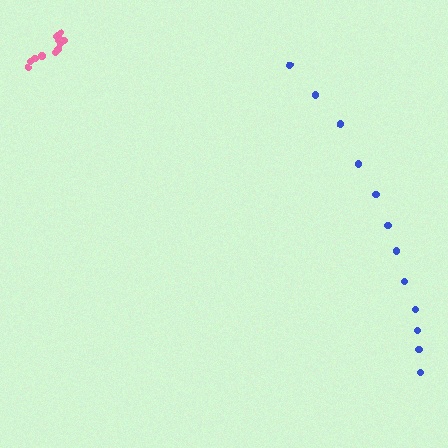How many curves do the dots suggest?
There are 2 distinct paths.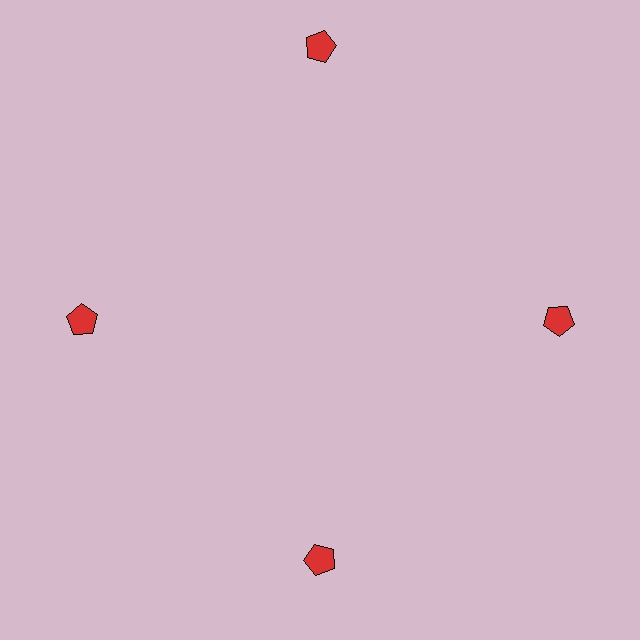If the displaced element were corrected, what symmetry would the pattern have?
It would have 4-fold rotational symmetry — the pattern would map onto itself every 90 degrees.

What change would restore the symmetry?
The symmetry would be restored by moving it inward, back onto the ring so that all 4 pentagons sit at equal angles and equal distance from the center.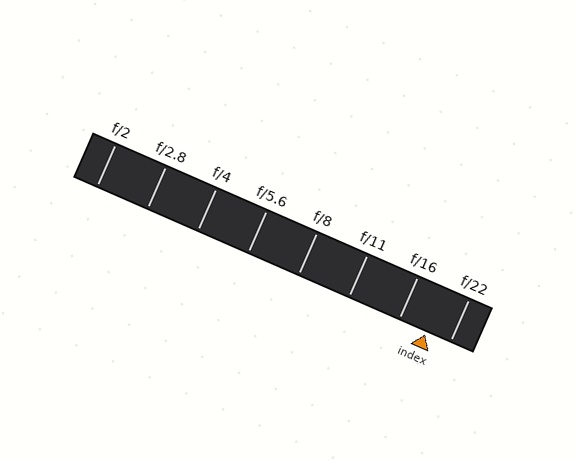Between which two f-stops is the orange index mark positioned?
The index mark is between f/16 and f/22.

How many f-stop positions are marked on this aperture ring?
There are 8 f-stop positions marked.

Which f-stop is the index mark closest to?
The index mark is closest to f/22.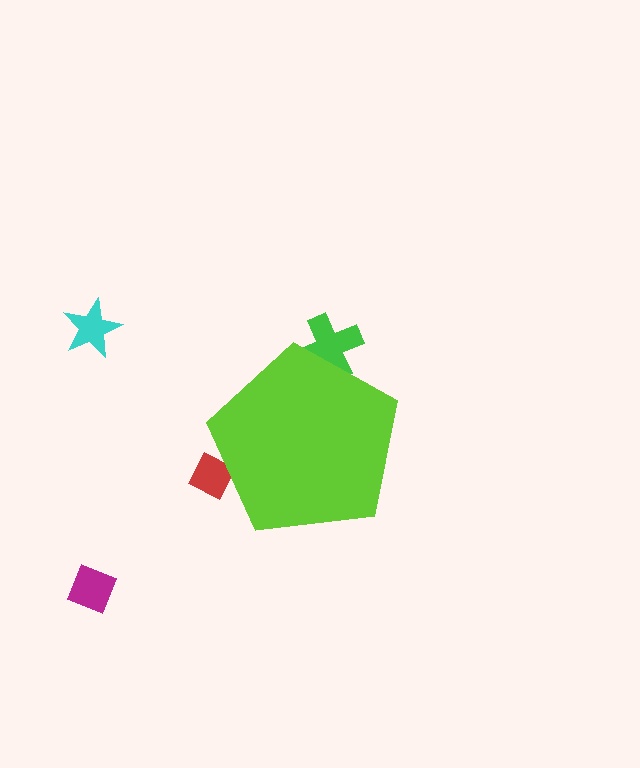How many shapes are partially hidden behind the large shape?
2 shapes are partially hidden.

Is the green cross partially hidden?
Yes, the green cross is partially hidden behind the lime pentagon.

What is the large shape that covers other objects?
A lime pentagon.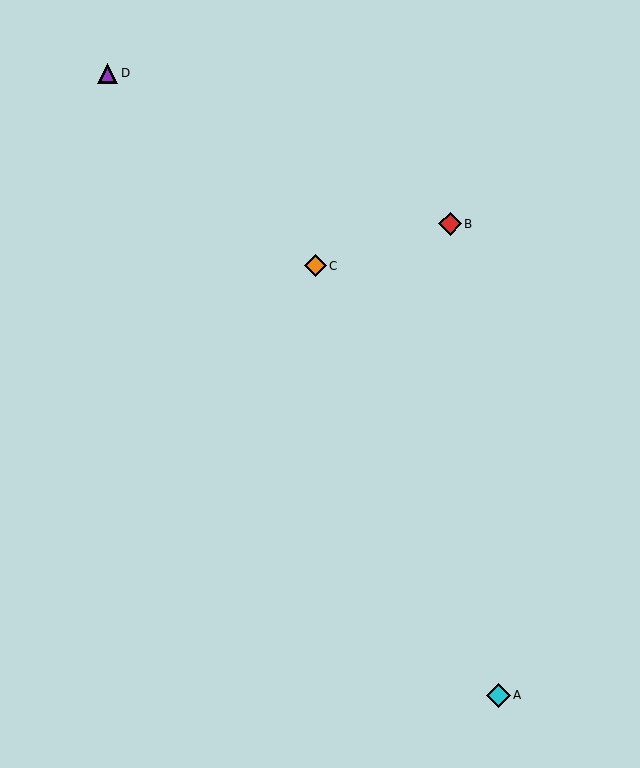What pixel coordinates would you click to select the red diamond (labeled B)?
Click at (450, 224) to select the red diamond B.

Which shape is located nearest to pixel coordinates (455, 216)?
The red diamond (labeled B) at (450, 224) is nearest to that location.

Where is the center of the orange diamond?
The center of the orange diamond is at (315, 266).